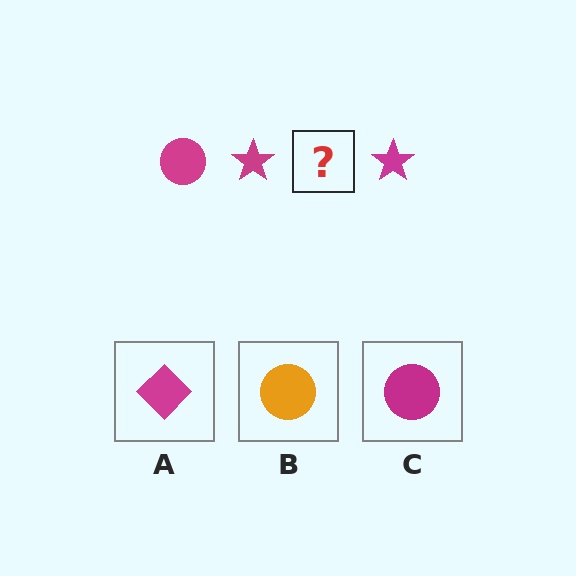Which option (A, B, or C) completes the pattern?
C.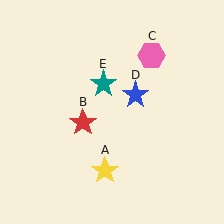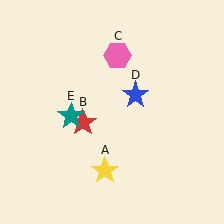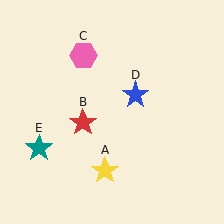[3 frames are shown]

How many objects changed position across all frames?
2 objects changed position: pink hexagon (object C), teal star (object E).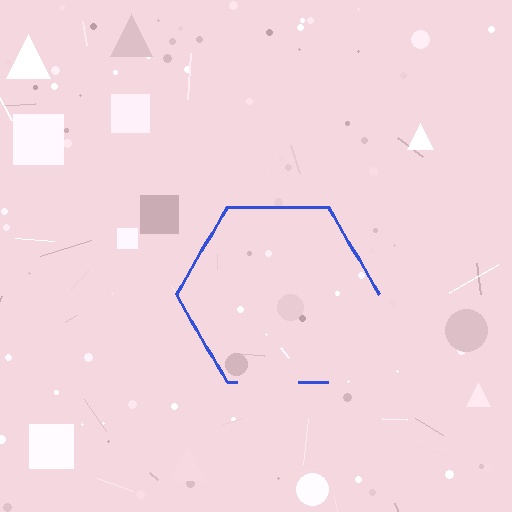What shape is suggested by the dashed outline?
The dashed outline suggests a hexagon.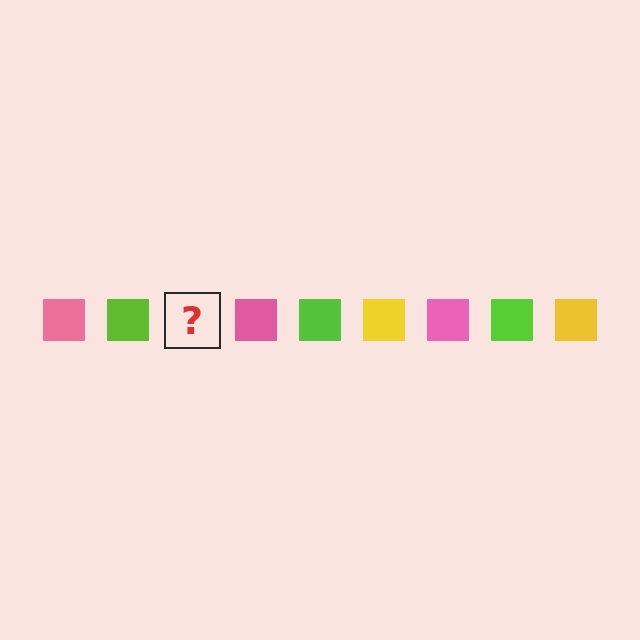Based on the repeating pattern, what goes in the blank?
The blank should be a yellow square.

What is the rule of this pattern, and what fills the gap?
The rule is that the pattern cycles through pink, lime, yellow squares. The gap should be filled with a yellow square.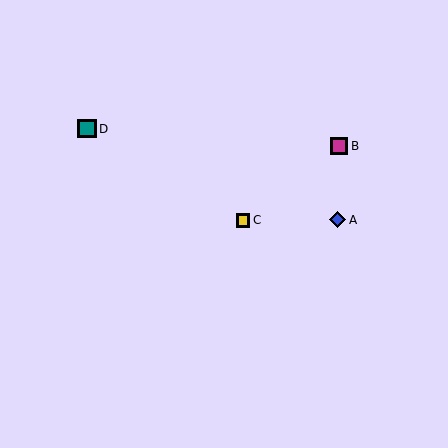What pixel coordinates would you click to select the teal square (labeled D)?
Click at (87, 129) to select the teal square D.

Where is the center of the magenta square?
The center of the magenta square is at (339, 146).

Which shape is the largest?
The teal square (labeled D) is the largest.